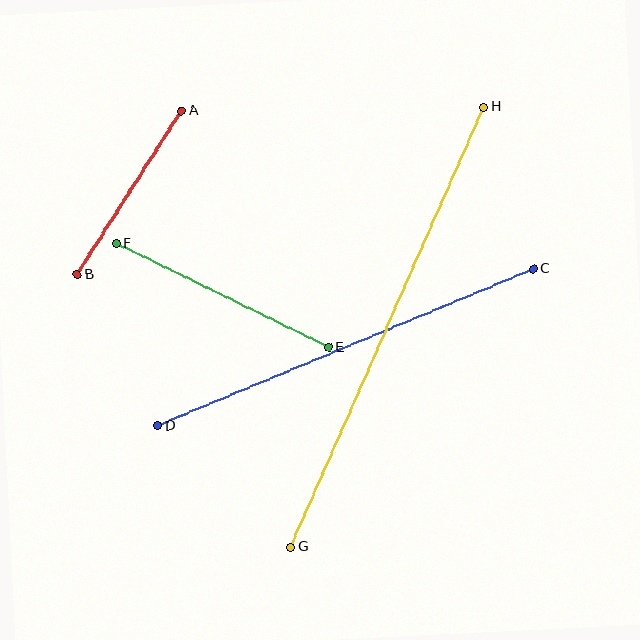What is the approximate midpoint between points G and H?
The midpoint is at approximately (387, 327) pixels.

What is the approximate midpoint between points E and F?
The midpoint is at approximately (222, 296) pixels.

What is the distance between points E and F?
The distance is approximately 236 pixels.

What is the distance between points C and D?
The distance is approximately 407 pixels.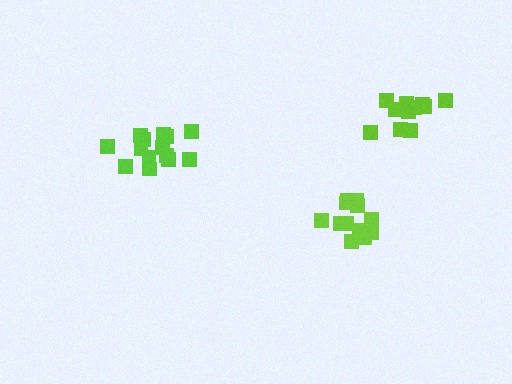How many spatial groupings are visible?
There are 3 spatial groupings.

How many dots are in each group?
Group 1: 12 dots, Group 2: 14 dots, Group 3: 11 dots (37 total).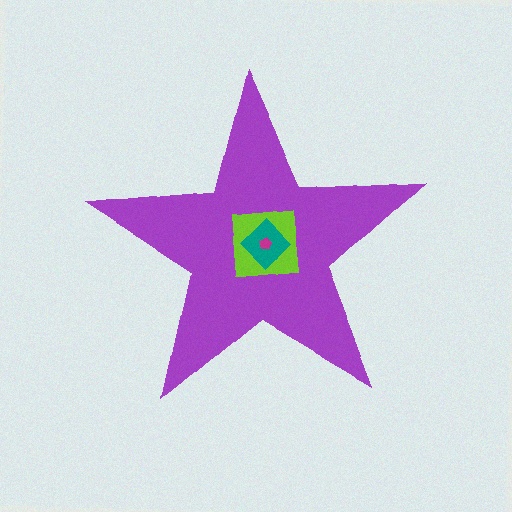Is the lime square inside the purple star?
Yes.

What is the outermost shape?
The purple star.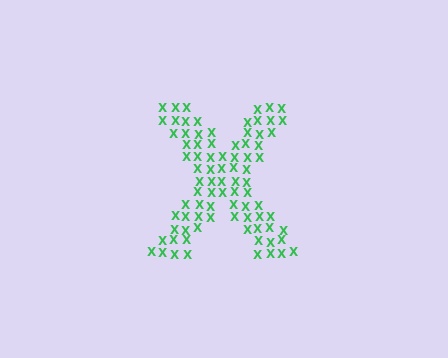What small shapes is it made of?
It is made of small letter X's.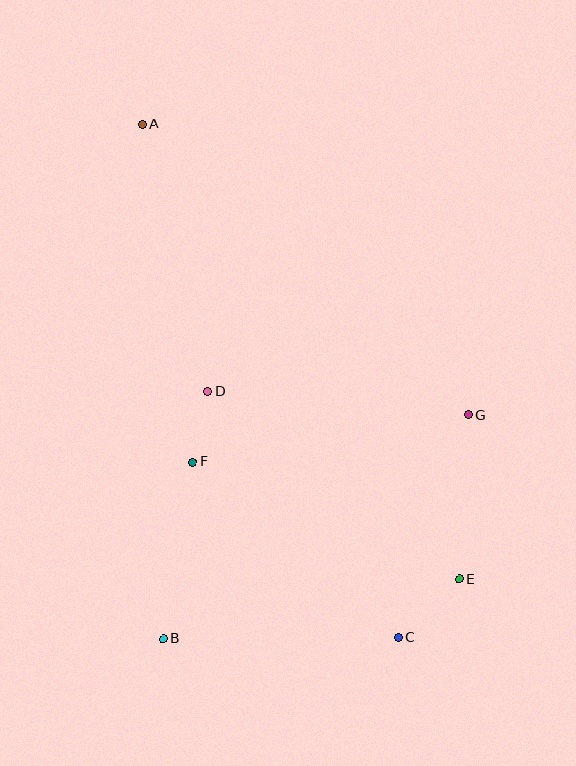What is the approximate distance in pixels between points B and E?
The distance between B and E is approximately 302 pixels.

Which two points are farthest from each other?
Points A and C are farthest from each other.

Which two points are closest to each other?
Points D and F are closest to each other.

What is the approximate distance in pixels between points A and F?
The distance between A and F is approximately 342 pixels.